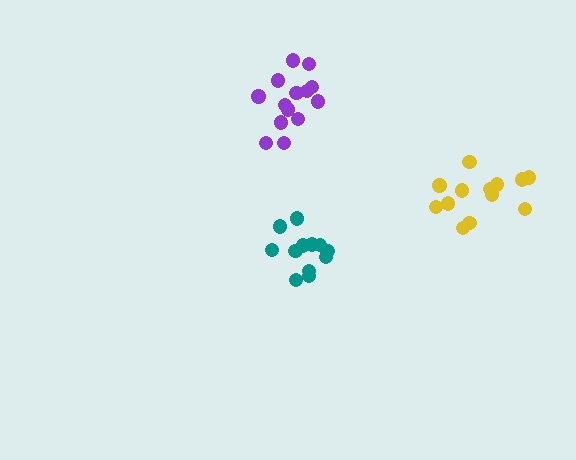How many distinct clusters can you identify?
There are 3 distinct clusters.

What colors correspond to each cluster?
The clusters are colored: teal, yellow, purple.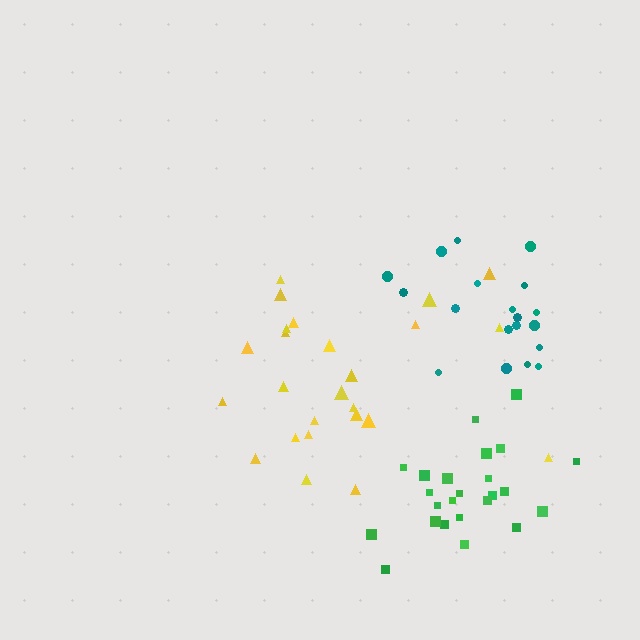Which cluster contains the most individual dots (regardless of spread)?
Yellow (25).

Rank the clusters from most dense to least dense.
green, teal, yellow.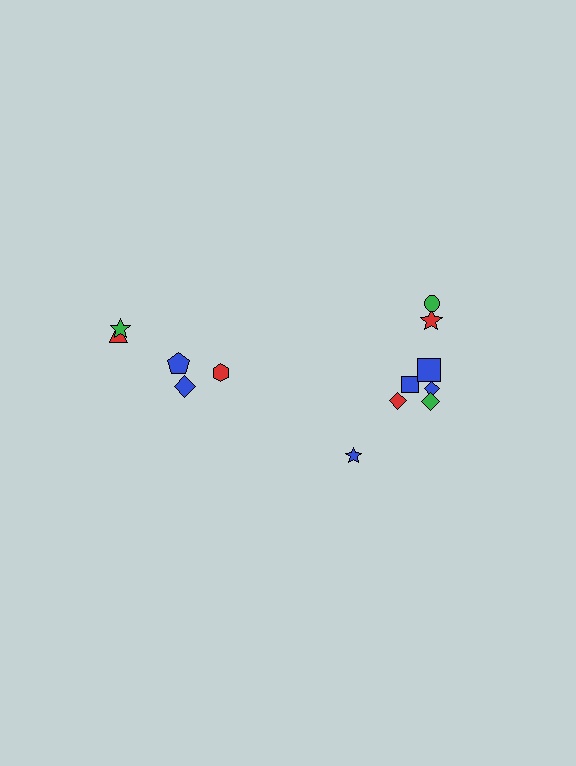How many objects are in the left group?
There are 5 objects.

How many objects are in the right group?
There are 8 objects.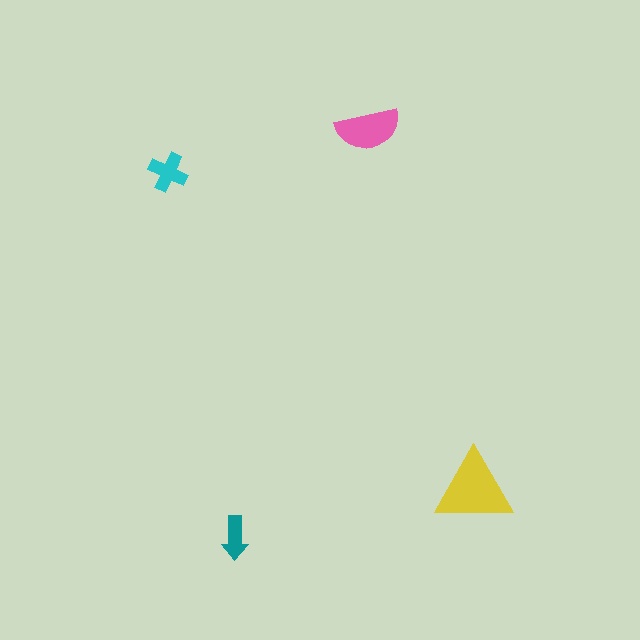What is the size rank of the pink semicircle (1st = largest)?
2nd.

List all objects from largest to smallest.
The yellow triangle, the pink semicircle, the cyan cross, the teal arrow.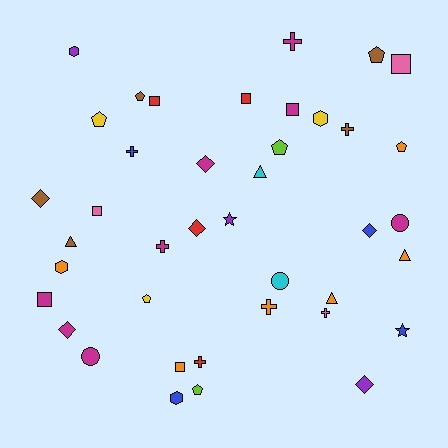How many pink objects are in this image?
There are 3 pink objects.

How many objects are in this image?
There are 40 objects.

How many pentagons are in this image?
There are 7 pentagons.